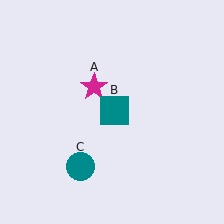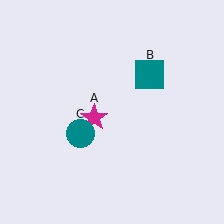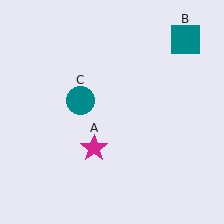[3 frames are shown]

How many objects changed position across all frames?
3 objects changed position: magenta star (object A), teal square (object B), teal circle (object C).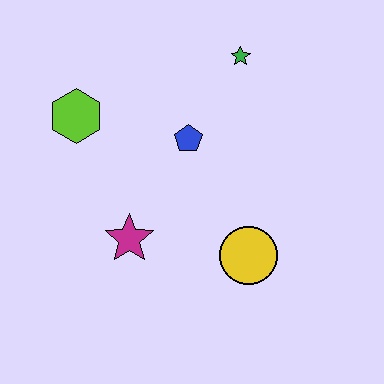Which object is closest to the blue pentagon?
The green star is closest to the blue pentagon.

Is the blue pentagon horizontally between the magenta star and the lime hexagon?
No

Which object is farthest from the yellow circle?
The lime hexagon is farthest from the yellow circle.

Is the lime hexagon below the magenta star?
No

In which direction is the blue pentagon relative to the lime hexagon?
The blue pentagon is to the right of the lime hexagon.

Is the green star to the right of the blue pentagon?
Yes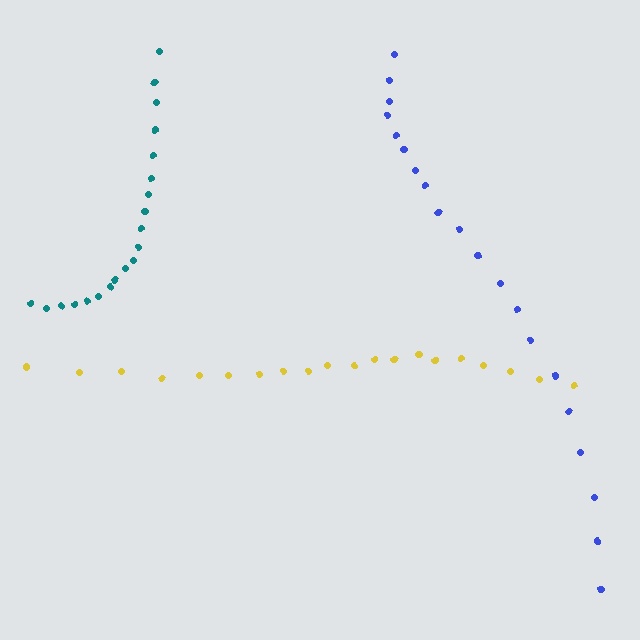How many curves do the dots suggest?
There are 3 distinct paths.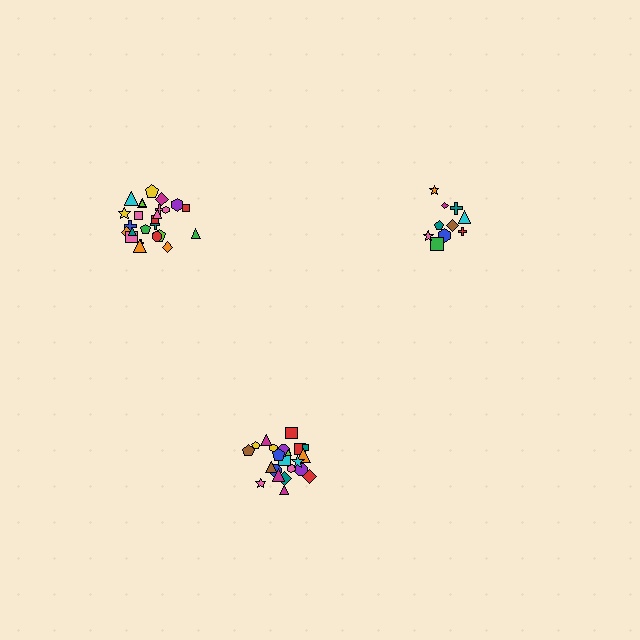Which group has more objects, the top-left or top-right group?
The top-left group.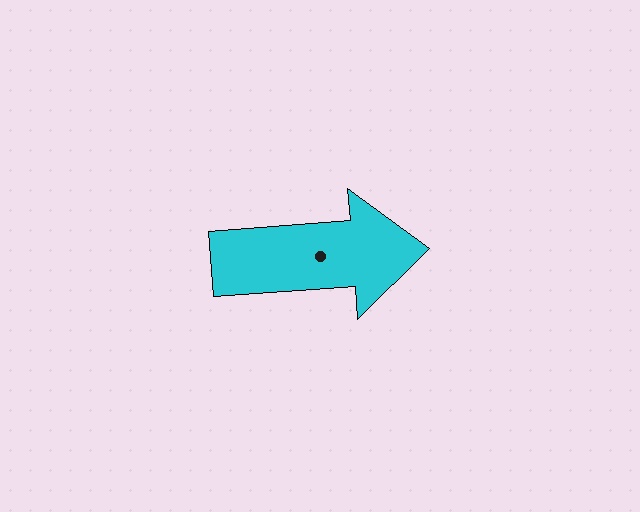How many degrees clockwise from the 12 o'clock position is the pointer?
Approximately 86 degrees.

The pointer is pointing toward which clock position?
Roughly 3 o'clock.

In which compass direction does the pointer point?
East.